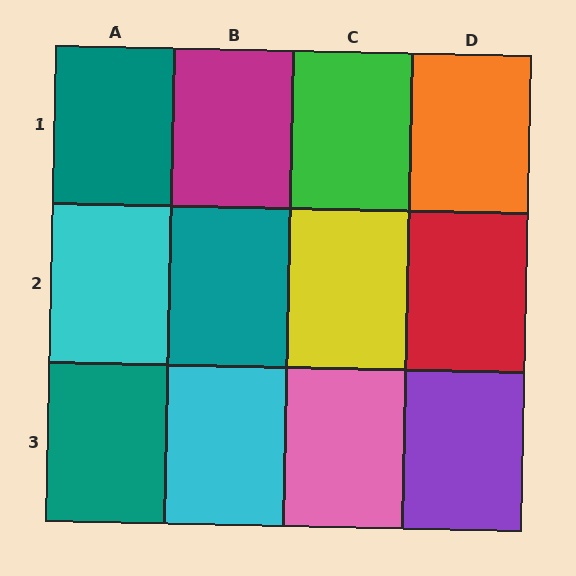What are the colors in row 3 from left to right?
Teal, cyan, pink, purple.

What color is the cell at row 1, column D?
Orange.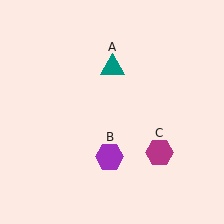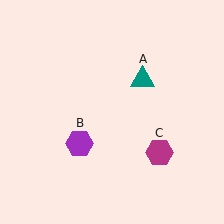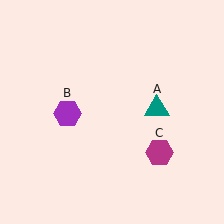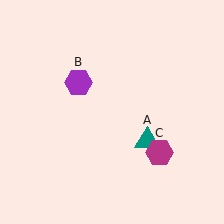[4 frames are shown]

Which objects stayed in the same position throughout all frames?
Magenta hexagon (object C) remained stationary.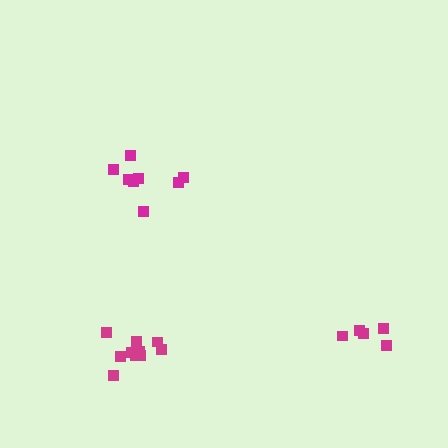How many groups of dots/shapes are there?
There are 3 groups.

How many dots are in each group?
Group 1: 5 dots, Group 2: 10 dots, Group 3: 8 dots (23 total).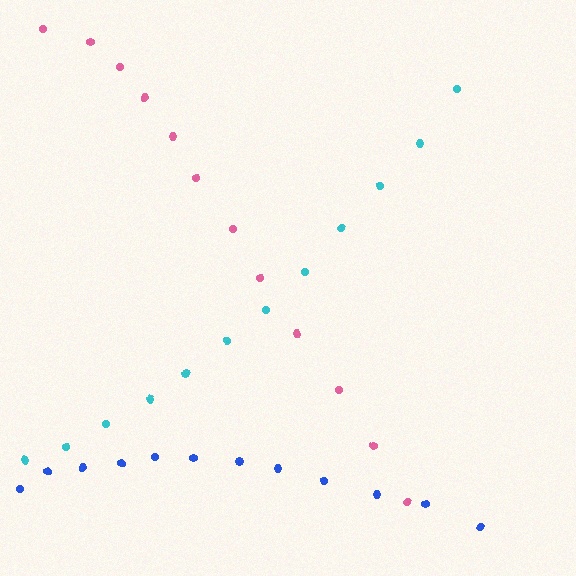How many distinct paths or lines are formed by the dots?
There are 3 distinct paths.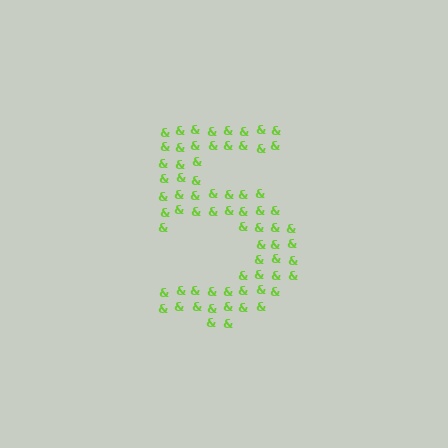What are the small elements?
The small elements are ampersands.